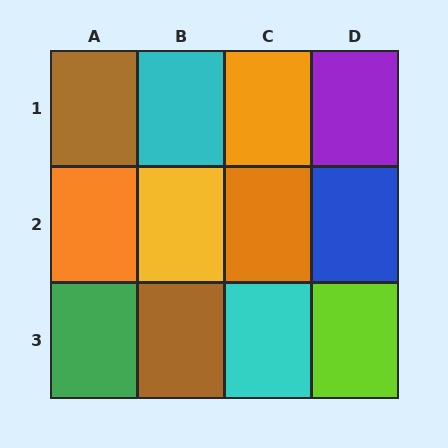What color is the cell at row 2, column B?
Yellow.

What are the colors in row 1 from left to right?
Brown, cyan, orange, purple.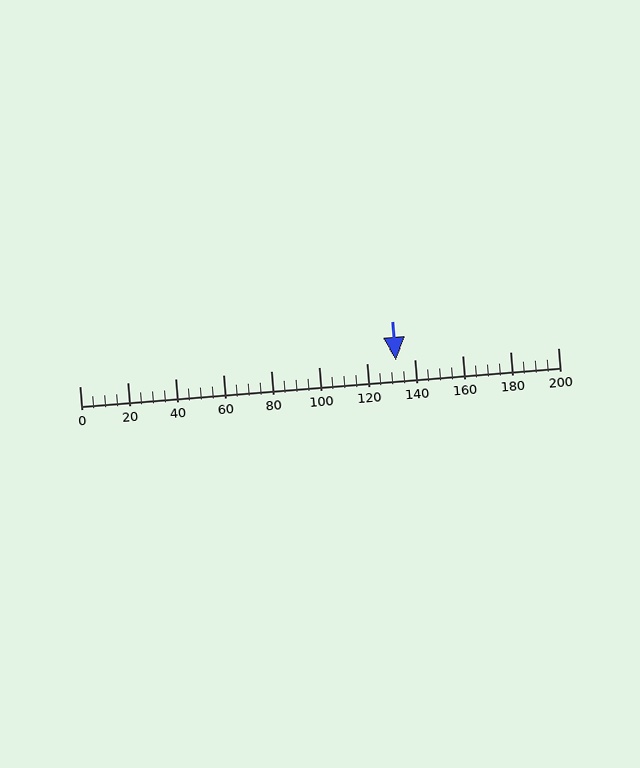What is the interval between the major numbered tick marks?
The major tick marks are spaced 20 units apart.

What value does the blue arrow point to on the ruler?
The blue arrow points to approximately 132.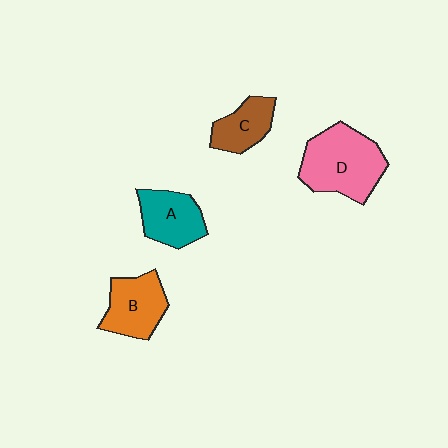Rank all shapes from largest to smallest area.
From largest to smallest: D (pink), B (orange), A (teal), C (brown).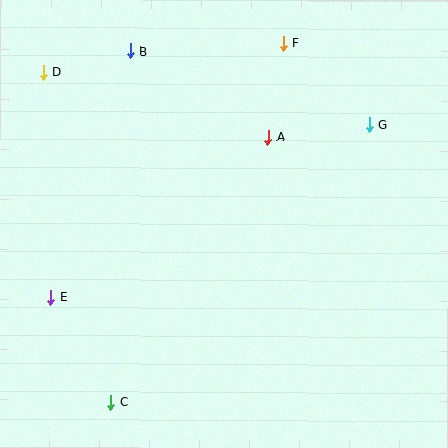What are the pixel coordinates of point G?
Point G is at (369, 125).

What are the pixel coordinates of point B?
Point B is at (130, 51).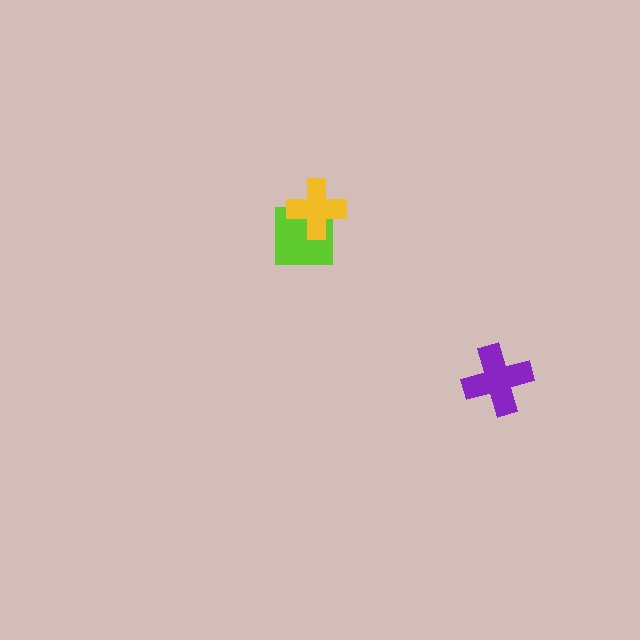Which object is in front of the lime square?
The yellow cross is in front of the lime square.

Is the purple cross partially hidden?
No, no other shape covers it.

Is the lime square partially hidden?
Yes, it is partially covered by another shape.